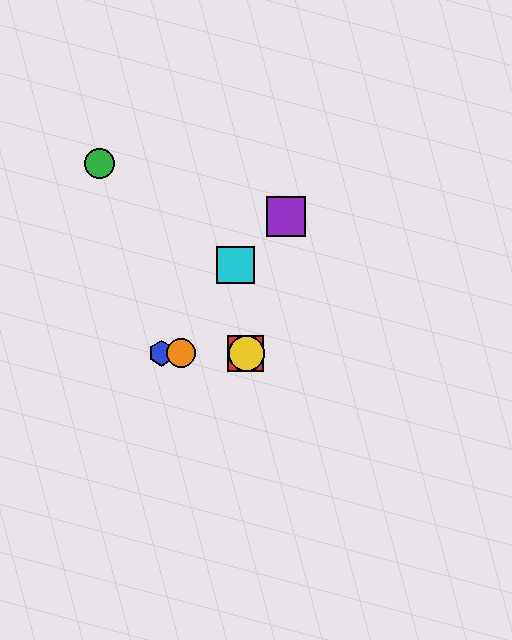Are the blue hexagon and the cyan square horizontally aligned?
No, the blue hexagon is at y≈353 and the cyan square is at y≈265.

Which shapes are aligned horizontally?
The red square, the blue hexagon, the yellow circle, the orange circle are aligned horizontally.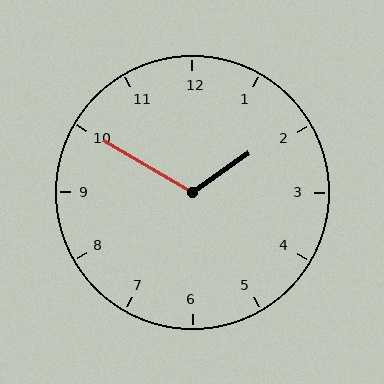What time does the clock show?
1:50.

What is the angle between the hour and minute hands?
Approximately 115 degrees.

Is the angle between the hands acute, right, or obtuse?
It is obtuse.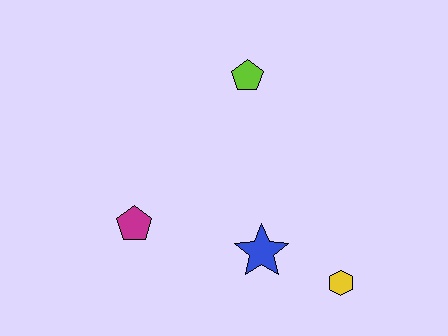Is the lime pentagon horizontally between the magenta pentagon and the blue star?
Yes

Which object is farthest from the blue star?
The lime pentagon is farthest from the blue star.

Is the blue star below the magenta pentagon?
Yes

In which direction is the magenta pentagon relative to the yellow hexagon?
The magenta pentagon is to the left of the yellow hexagon.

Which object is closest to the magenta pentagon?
The blue star is closest to the magenta pentagon.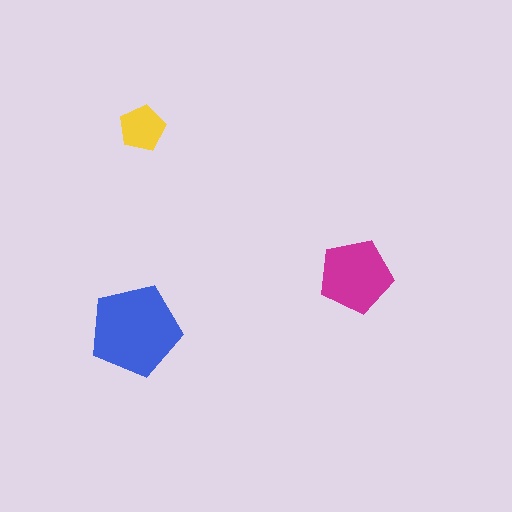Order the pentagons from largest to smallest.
the blue one, the magenta one, the yellow one.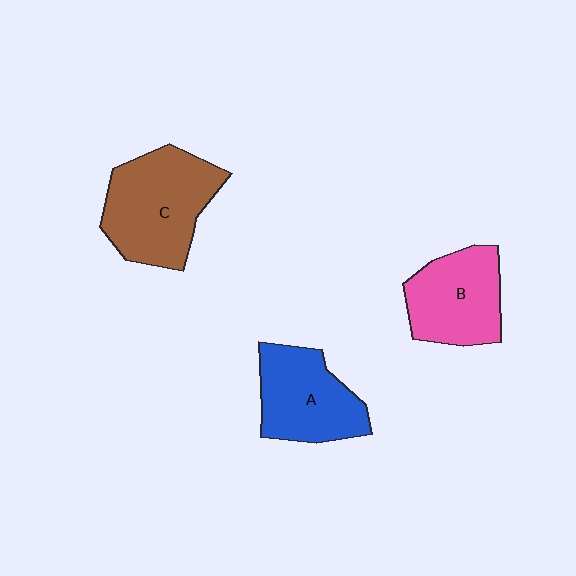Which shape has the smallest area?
Shape B (pink).